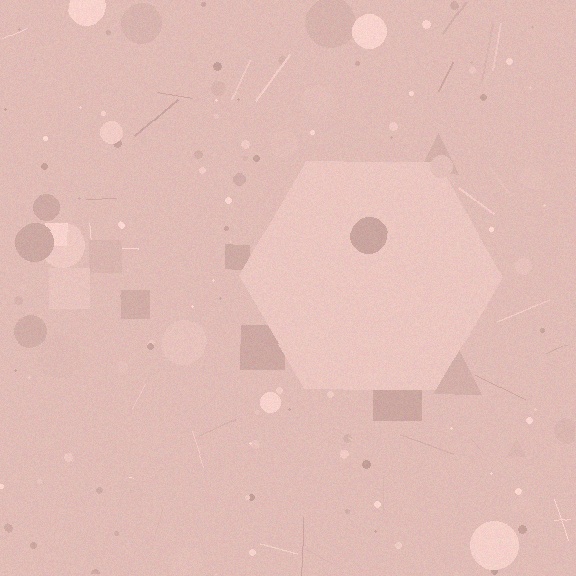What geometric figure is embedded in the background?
A hexagon is embedded in the background.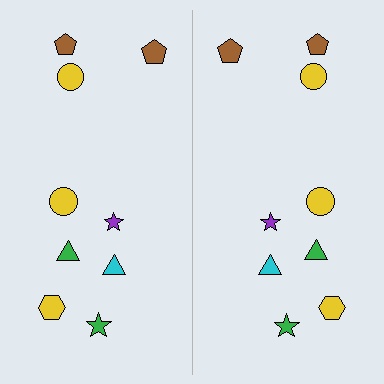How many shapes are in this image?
There are 18 shapes in this image.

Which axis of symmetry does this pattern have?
The pattern has a vertical axis of symmetry running through the center of the image.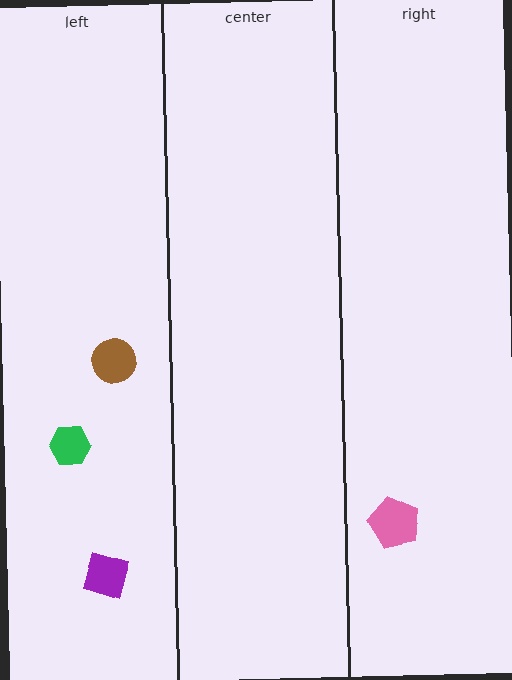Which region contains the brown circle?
The left region.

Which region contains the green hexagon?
The left region.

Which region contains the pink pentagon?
The right region.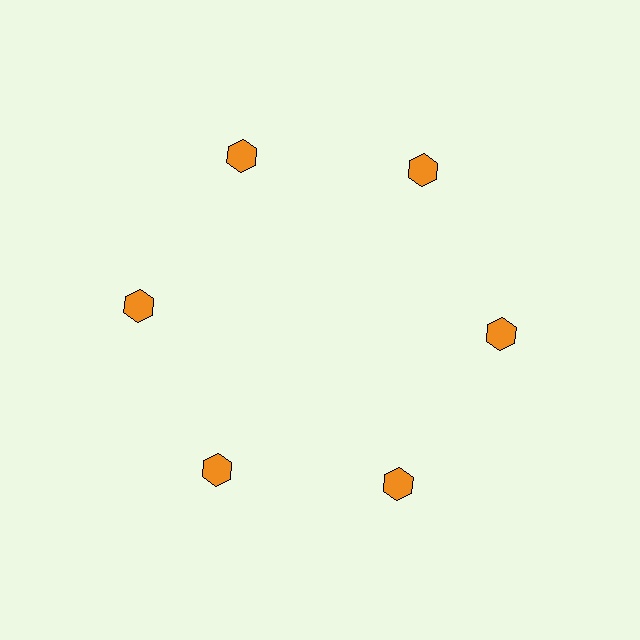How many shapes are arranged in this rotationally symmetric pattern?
There are 6 shapes, arranged in 6 groups of 1.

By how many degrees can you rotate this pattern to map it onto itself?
The pattern maps onto itself every 60 degrees of rotation.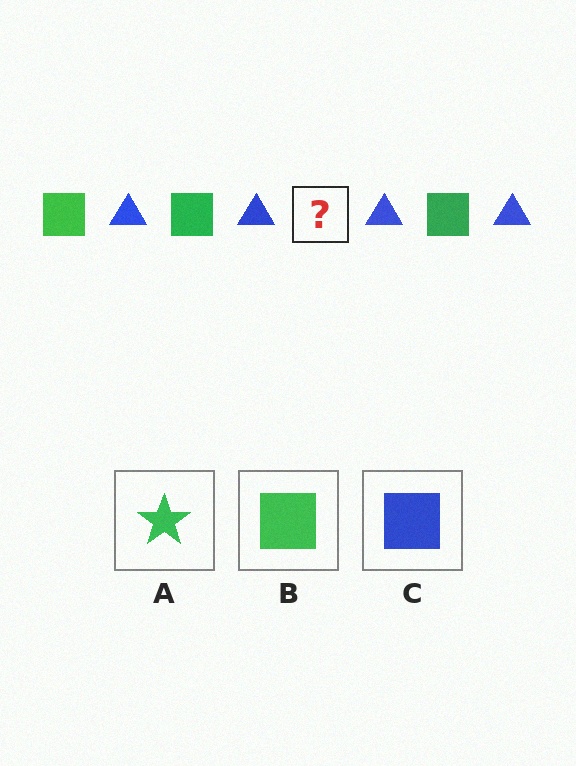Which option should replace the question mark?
Option B.